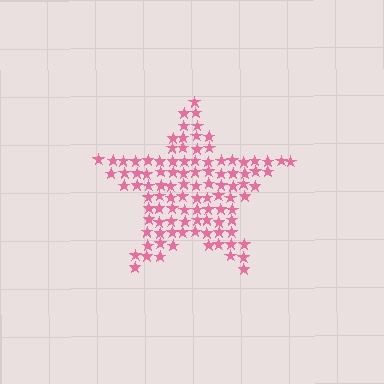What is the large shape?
The large shape is a star.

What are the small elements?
The small elements are stars.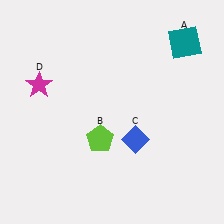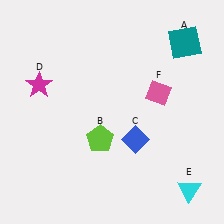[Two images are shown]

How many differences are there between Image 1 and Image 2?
There are 2 differences between the two images.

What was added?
A cyan triangle (E), a pink diamond (F) were added in Image 2.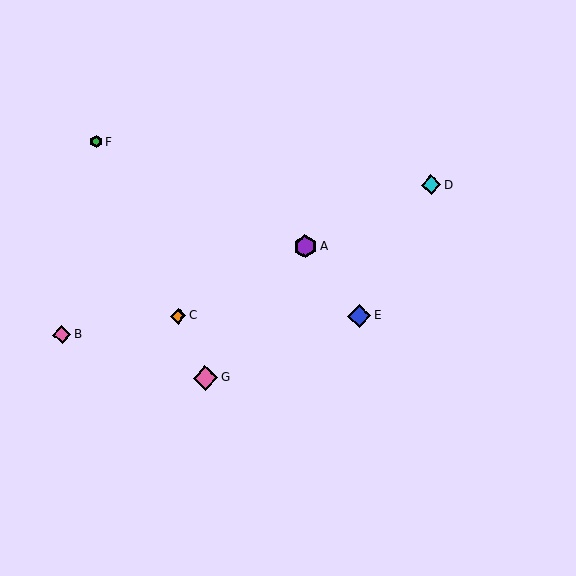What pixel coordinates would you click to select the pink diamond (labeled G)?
Click at (206, 378) to select the pink diamond G.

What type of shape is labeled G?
Shape G is a pink diamond.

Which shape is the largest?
The pink diamond (labeled G) is the largest.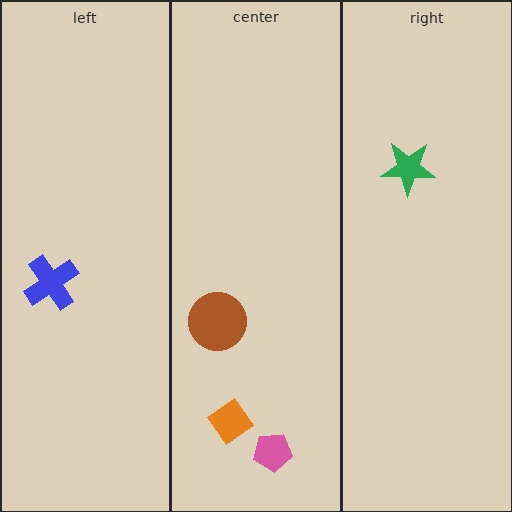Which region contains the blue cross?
The left region.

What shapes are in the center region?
The brown circle, the pink pentagon, the orange diamond.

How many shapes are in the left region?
1.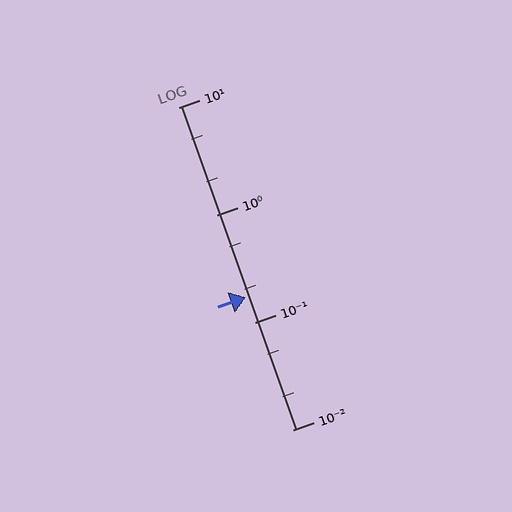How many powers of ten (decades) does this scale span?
The scale spans 3 decades, from 0.01 to 10.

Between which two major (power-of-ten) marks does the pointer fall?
The pointer is between 0.1 and 1.